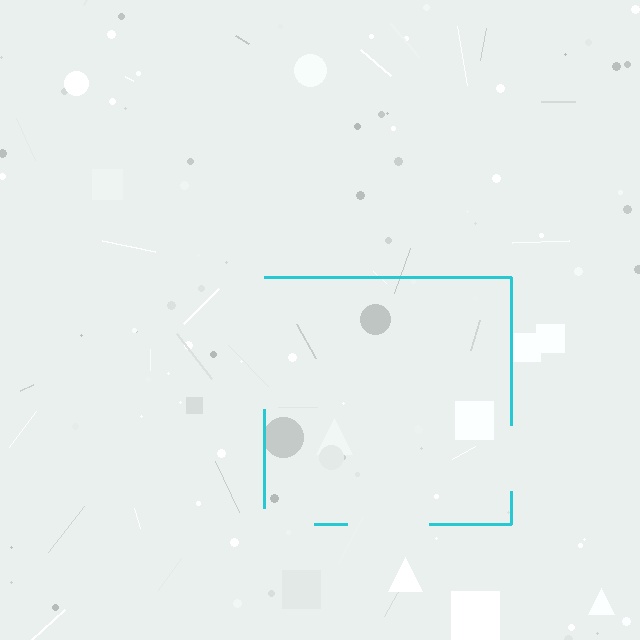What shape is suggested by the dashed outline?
The dashed outline suggests a square.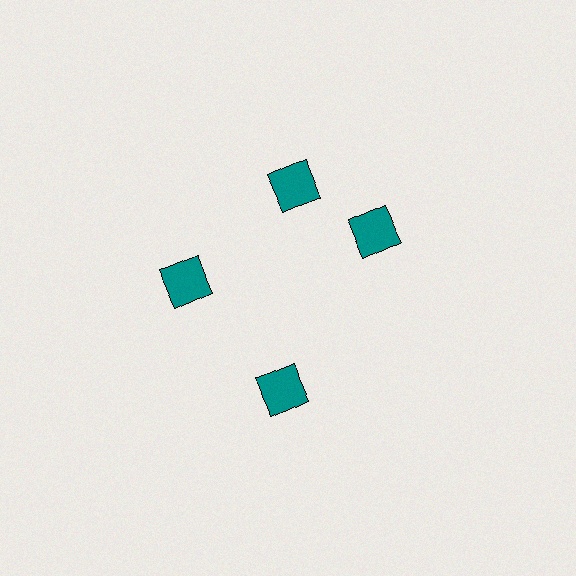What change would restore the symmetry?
The symmetry would be restored by rotating it back into even spacing with its neighbors so that all 4 squares sit at equal angles and equal distance from the center.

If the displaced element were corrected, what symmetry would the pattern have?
It would have 4-fold rotational symmetry — the pattern would map onto itself every 90 degrees.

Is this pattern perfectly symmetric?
No. The 4 teal squares are arranged in a ring, but one element near the 3 o'clock position is rotated out of alignment along the ring, breaking the 4-fold rotational symmetry.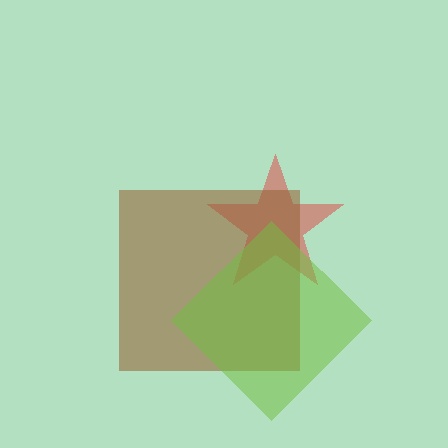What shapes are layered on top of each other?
The layered shapes are: a red star, a brown square, a lime diamond.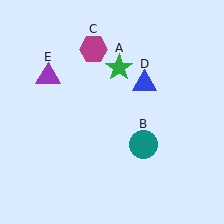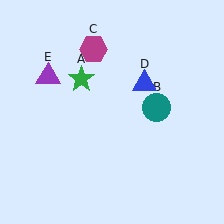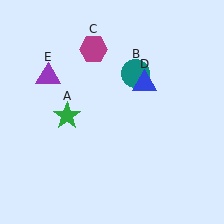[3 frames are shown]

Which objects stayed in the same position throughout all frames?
Magenta hexagon (object C) and blue triangle (object D) and purple triangle (object E) remained stationary.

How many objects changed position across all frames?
2 objects changed position: green star (object A), teal circle (object B).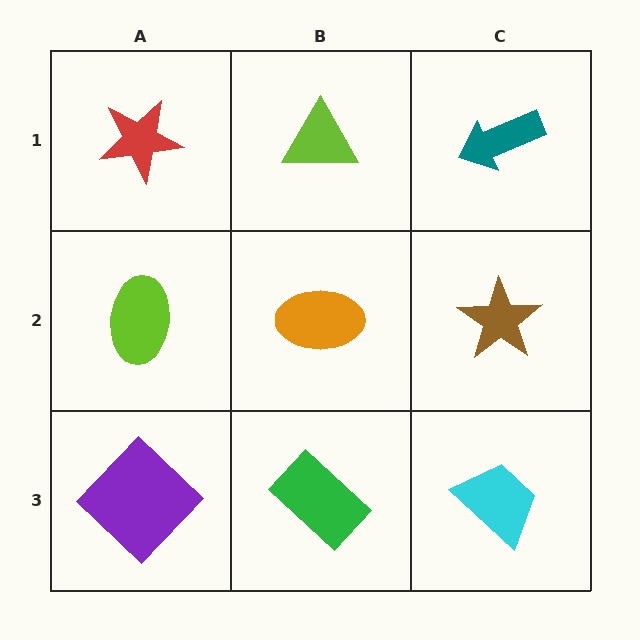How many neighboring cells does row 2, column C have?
3.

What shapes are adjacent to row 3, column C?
A brown star (row 2, column C), a green rectangle (row 3, column B).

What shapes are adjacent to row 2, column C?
A teal arrow (row 1, column C), a cyan trapezoid (row 3, column C), an orange ellipse (row 2, column B).